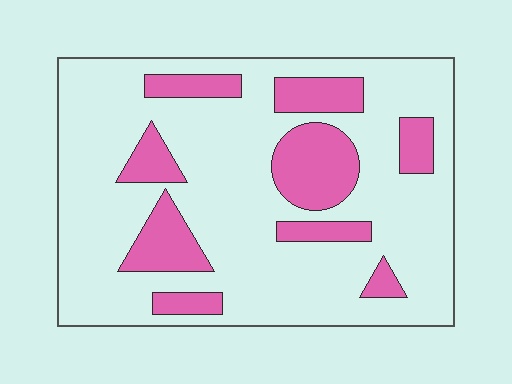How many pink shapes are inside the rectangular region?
9.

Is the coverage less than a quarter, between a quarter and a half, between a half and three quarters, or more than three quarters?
Less than a quarter.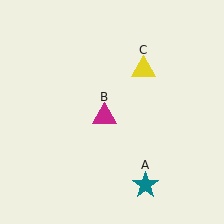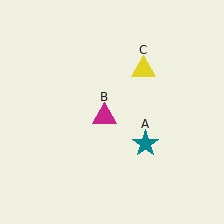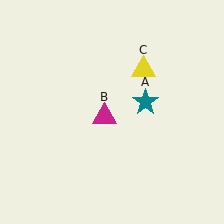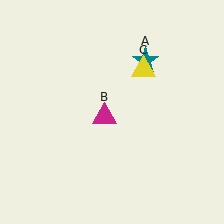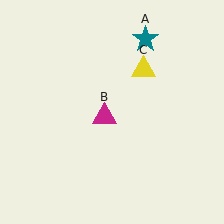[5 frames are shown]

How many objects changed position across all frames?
1 object changed position: teal star (object A).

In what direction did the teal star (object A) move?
The teal star (object A) moved up.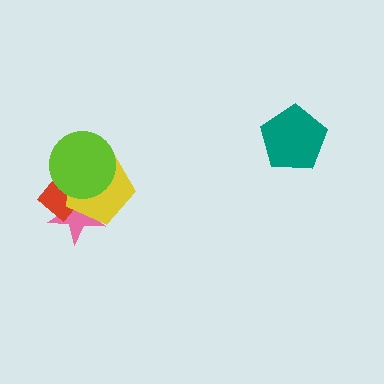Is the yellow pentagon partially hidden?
Yes, it is partially covered by another shape.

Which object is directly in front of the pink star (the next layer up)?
The red rectangle is directly in front of the pink star.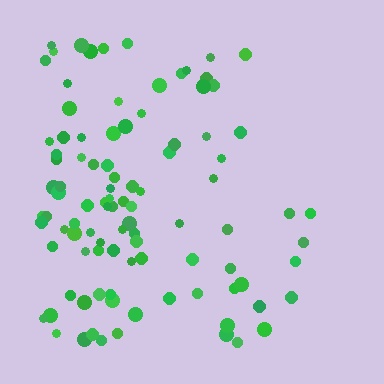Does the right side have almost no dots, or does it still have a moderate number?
Still a moderate number, just noticeably fewer than the left.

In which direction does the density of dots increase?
From right to left, with the left side densest.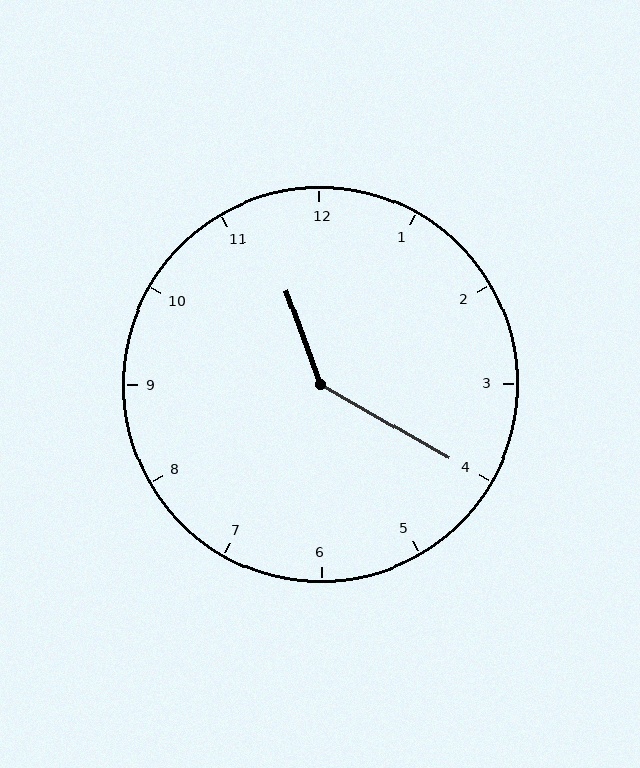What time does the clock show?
11:20.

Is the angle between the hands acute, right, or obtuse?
It is obtuse.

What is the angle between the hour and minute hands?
Approximately 140 degrees.